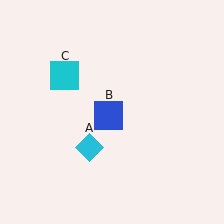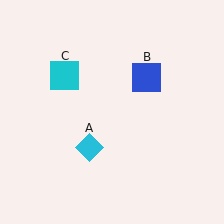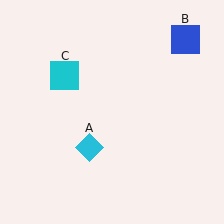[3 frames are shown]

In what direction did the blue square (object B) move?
The blue square (object B) moved up and to the right.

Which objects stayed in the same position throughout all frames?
Cyan diamond (object A) and cyan square (object C) remained stationary.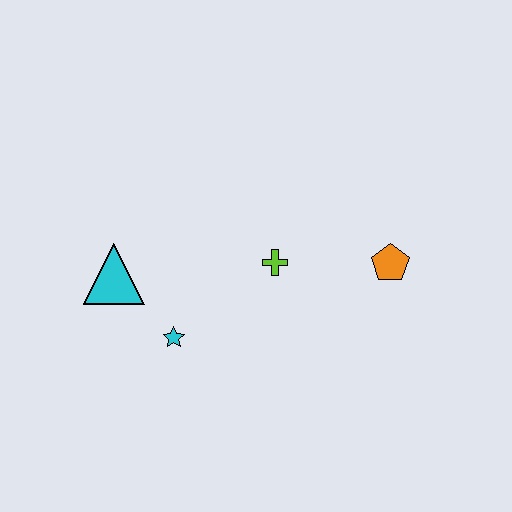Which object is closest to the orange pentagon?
The lime cross is closest to the orange pentagon.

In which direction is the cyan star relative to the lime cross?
The cyan star is to the left of the lime cross.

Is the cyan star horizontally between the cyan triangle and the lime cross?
Yes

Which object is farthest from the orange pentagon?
The cyan triangle is farthest from the orange pentagon.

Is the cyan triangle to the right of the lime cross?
No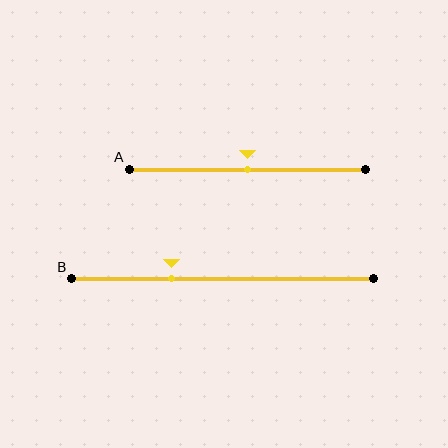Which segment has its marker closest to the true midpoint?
Segment A has its marker closest to the true midpoint.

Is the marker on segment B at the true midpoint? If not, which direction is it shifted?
No, the marker on segment B is shifted to the left by about 17% of the segment length.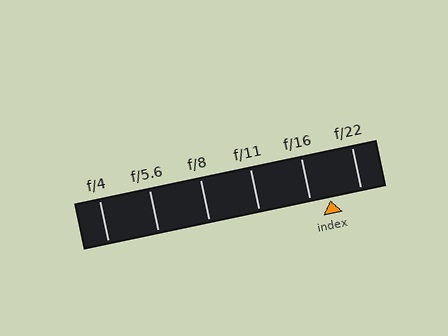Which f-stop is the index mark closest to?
The index mark is closest to f/16.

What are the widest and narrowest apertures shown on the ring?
The widest aperture shown is f/4 and the narrowest is f/22.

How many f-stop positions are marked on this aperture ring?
There are 6 f-stop positions marked.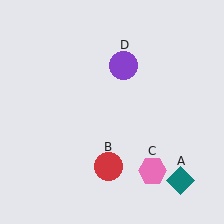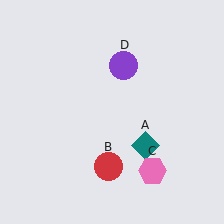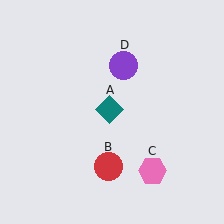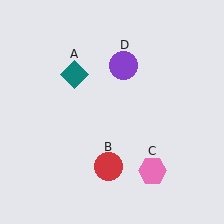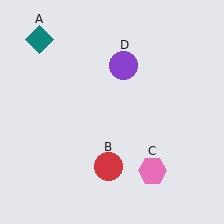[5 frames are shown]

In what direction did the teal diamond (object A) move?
The teal diamond (object A) moved up and to the left.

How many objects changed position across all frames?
1 object changed position: teal diamond (object A).